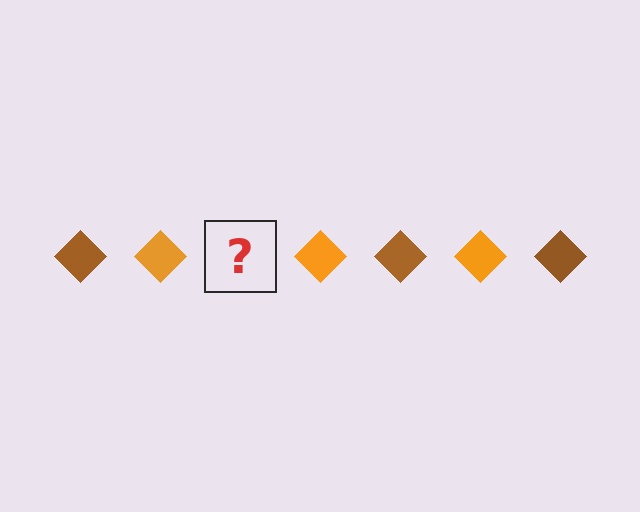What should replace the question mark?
The question mark should be replaced with a brown diamond.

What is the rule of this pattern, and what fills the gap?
The rule is that the pattern cycles through brown, orange diamonds. The gap should be filled with a brown diamond.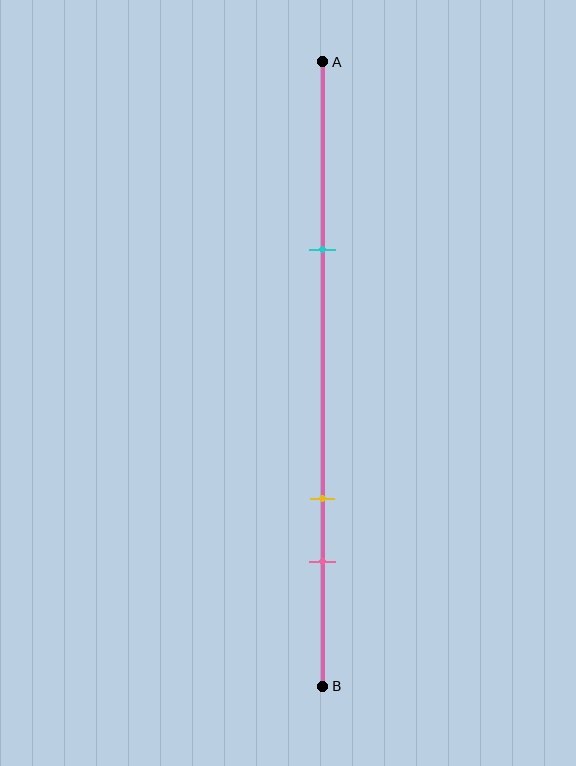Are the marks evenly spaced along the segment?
No, the marks are not evenly spaced.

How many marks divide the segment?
There are 3 marks dividing the segment.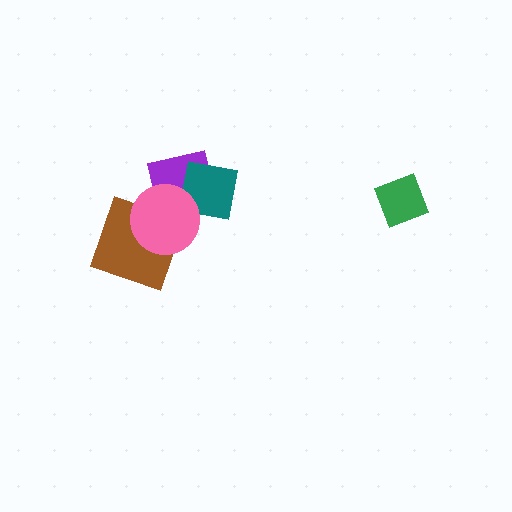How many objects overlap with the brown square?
1 object overlaps with the brown square.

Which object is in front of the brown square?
The pink circle is in front of the brown square.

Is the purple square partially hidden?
Yes, it is partially covered by another shape.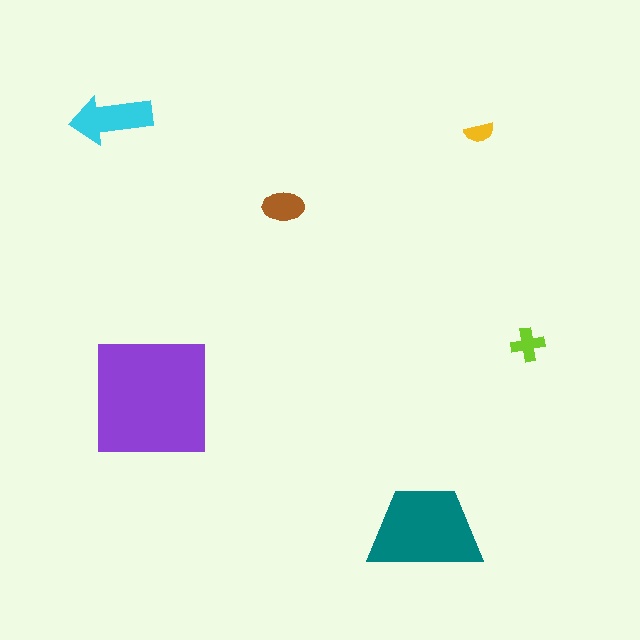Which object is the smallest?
The yellow semicircle.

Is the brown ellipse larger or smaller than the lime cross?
Larger.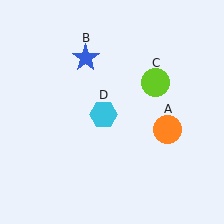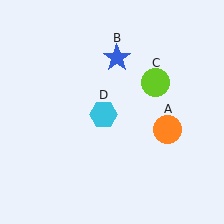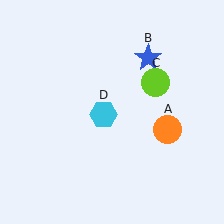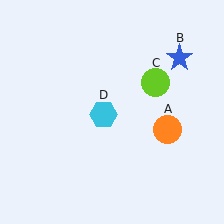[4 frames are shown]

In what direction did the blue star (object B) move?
The blue star (object B) moved right.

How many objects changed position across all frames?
1 object changed position: blue star (object B).